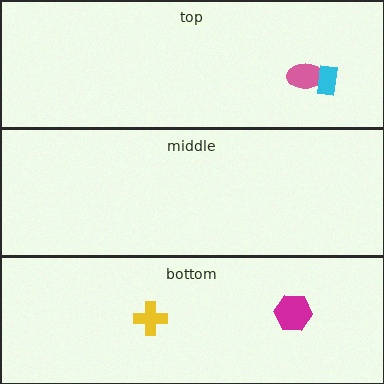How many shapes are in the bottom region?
2.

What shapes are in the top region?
The pink ellipse, the cyan rectangle.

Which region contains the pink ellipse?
The top region.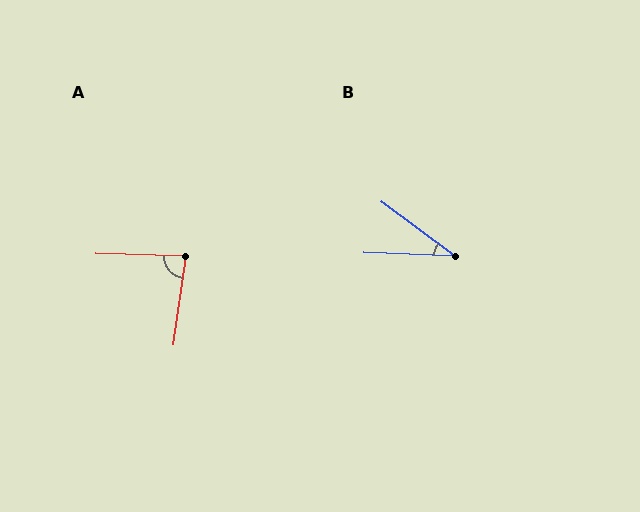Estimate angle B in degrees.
Approximately 34 degrees.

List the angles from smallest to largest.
B (34°), A (83°).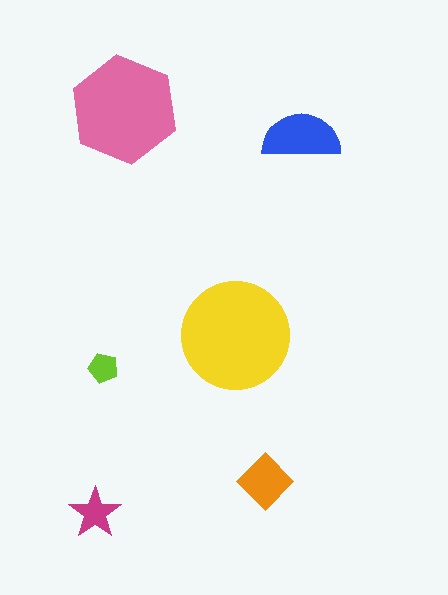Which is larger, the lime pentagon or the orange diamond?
The orange diamond.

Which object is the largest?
The yellow circle.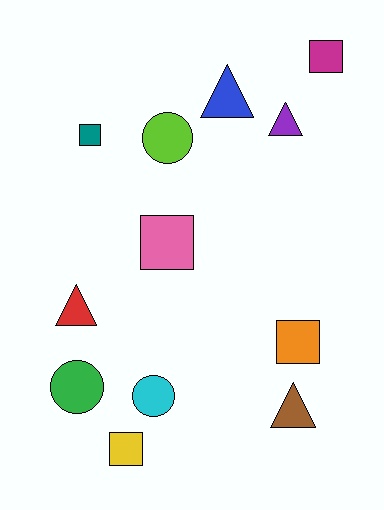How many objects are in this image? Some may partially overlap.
There are 12 objects.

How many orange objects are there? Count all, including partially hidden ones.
There is 1 orange object.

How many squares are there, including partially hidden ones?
There are 5 squares.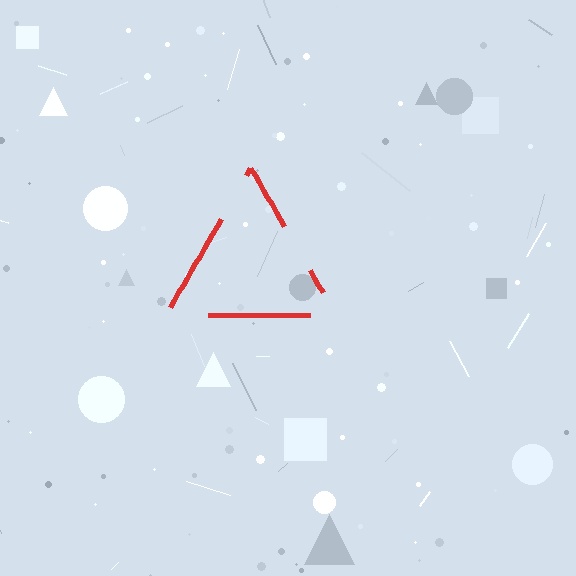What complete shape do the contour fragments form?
The contour fragments form a triangle.